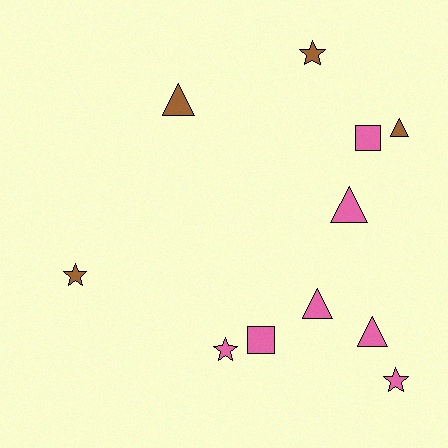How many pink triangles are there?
There are 3 pink triangles.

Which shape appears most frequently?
Triangle, with 5 objects.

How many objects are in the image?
There are 11 objects.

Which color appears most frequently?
Pink, with 7 objects.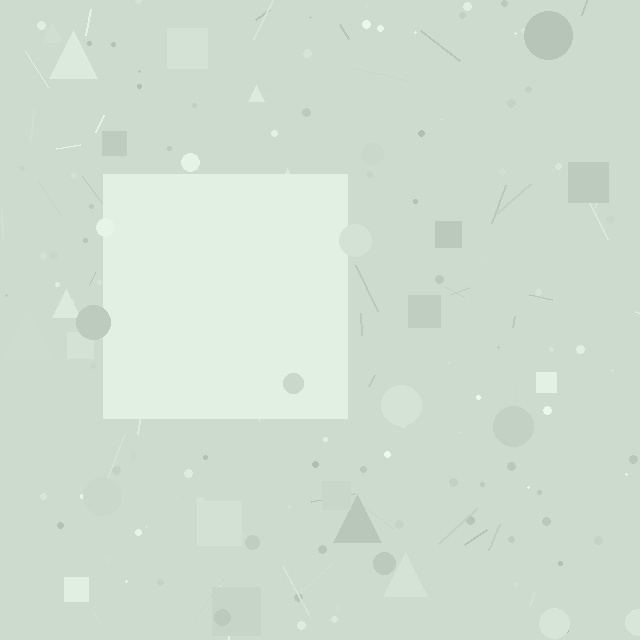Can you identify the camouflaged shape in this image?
The camouflaged shape is a square.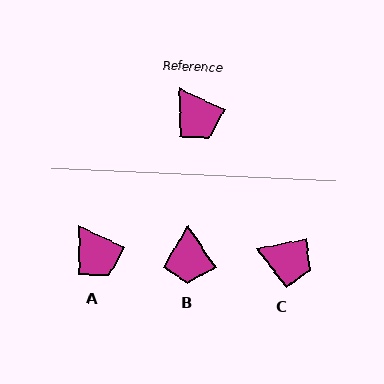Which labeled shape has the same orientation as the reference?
A.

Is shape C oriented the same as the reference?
No, it is off by about 37 degrees.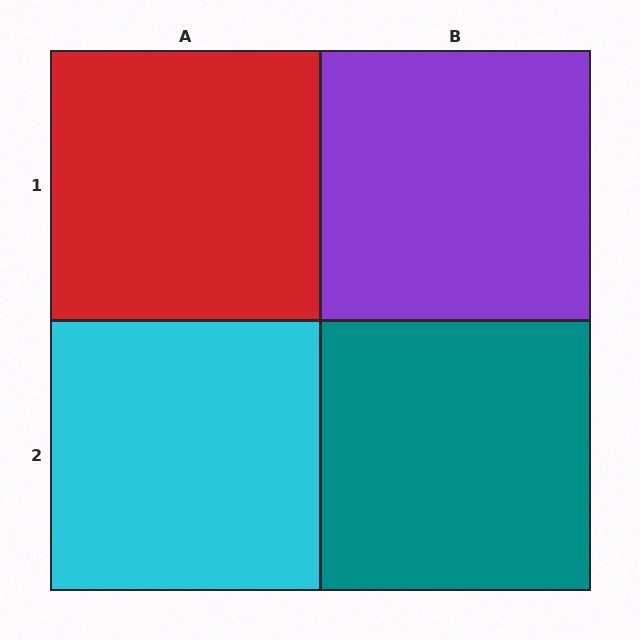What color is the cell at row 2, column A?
Cyan.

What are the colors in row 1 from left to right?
Red, purple.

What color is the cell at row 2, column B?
Teal.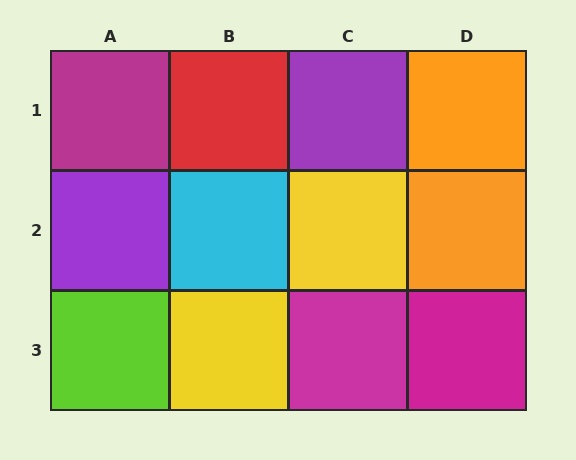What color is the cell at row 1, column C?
Purple.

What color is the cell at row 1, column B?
Red.